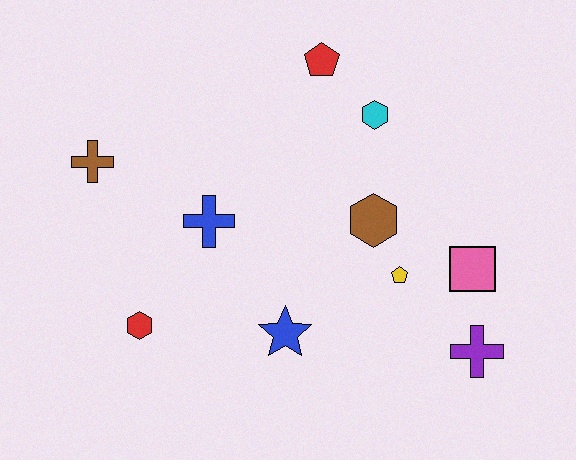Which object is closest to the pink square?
The yellow pentagon is closest to the pink square.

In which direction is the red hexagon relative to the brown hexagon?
The red hexagon is to the left of the brown hexagon.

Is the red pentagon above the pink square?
Yes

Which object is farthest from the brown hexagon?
The brown cross is farthest from the brown hexagon.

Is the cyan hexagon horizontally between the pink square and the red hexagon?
Yes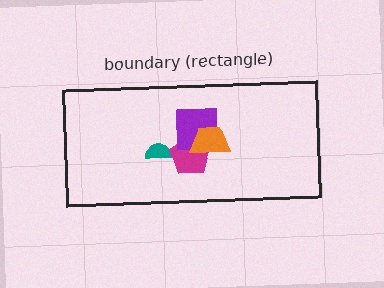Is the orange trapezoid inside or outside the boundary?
Inside.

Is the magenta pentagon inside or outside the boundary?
Inside.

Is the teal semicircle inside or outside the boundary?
Inside.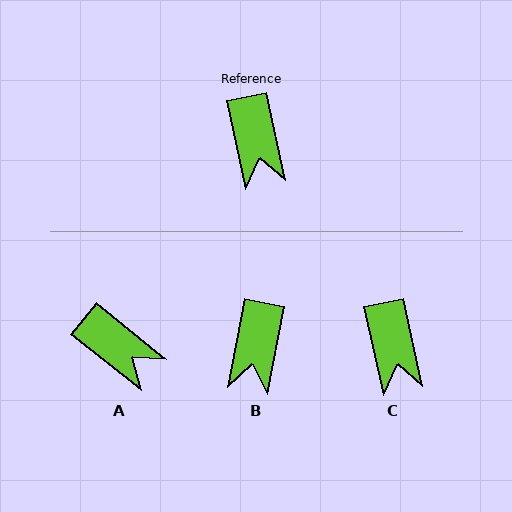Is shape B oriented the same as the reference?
No, it is off by about 23 degrees.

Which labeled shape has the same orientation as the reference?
C.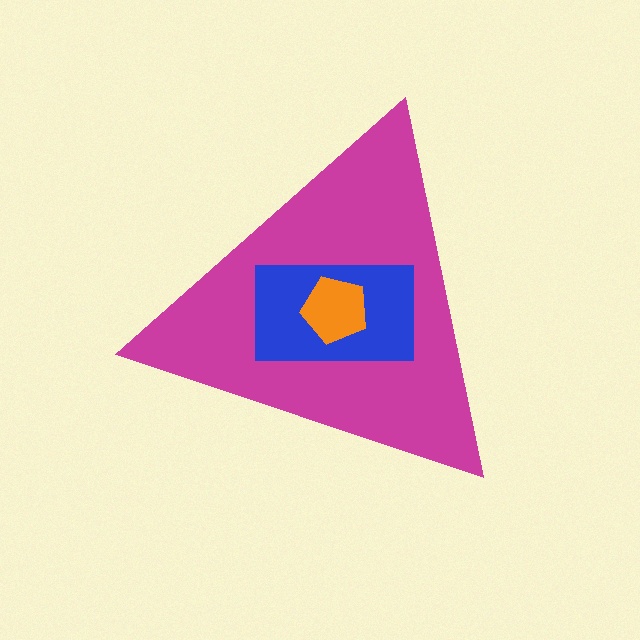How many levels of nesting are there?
3.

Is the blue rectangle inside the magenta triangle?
Yes.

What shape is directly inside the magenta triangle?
The blue rectangle.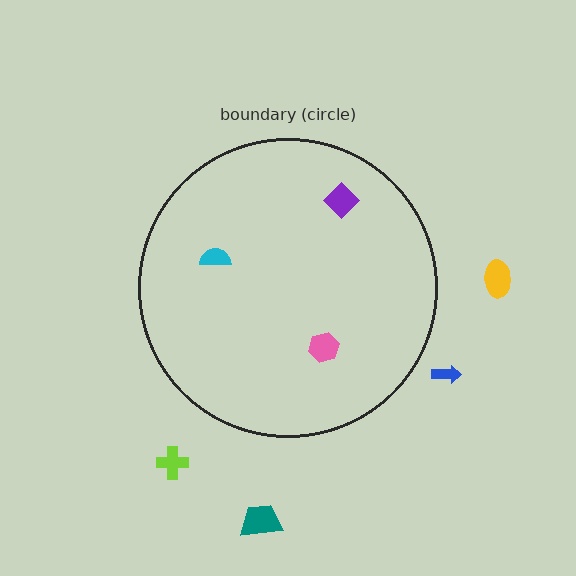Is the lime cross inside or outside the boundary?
Outside.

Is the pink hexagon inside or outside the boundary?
Inside.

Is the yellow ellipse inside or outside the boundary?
Outside.